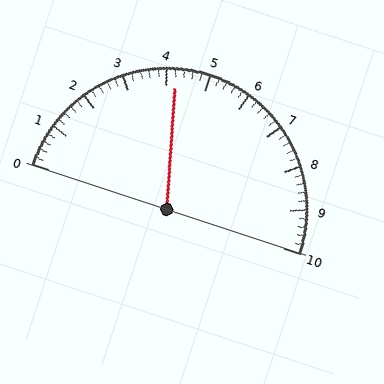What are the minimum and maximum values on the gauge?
The gauge ranges from 0 to 10.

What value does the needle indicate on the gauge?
The needle indicates approximately 4.2.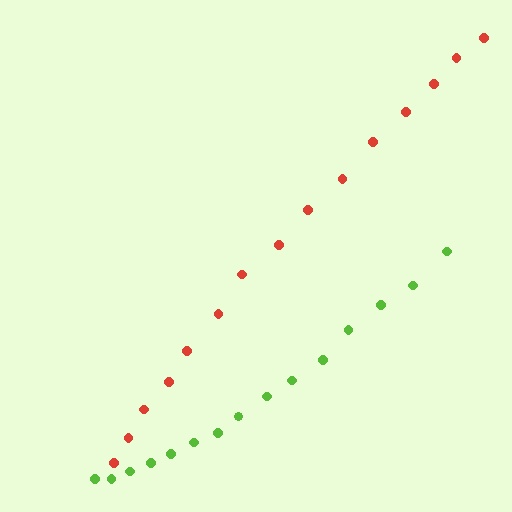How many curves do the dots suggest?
There are 2 distinct paths.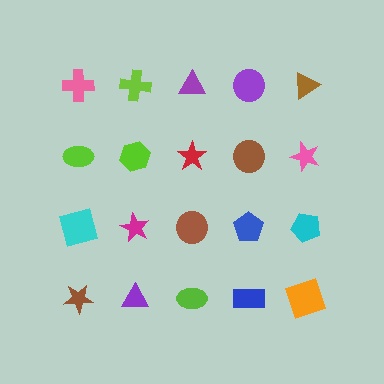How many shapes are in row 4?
5 shapes.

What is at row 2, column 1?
A lime ellipse.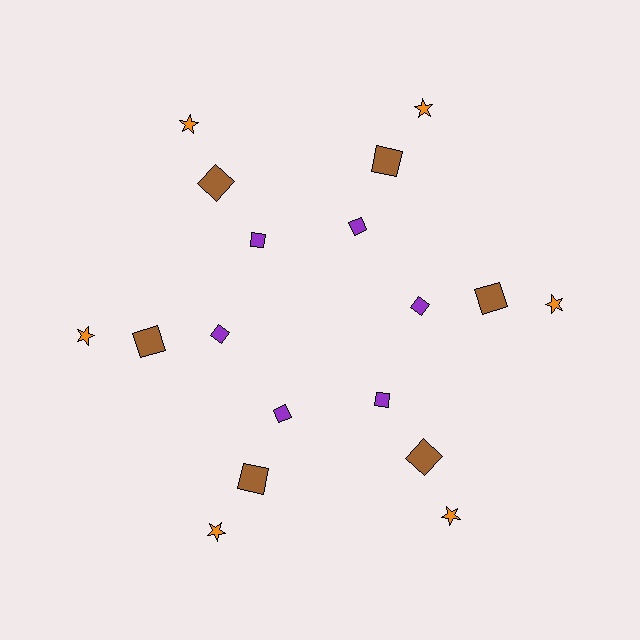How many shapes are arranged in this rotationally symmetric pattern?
There are 18 shapes, arranged in 6 groups of 3.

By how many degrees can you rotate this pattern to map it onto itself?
The pattern maps onto itself every 60 degrees of rotation.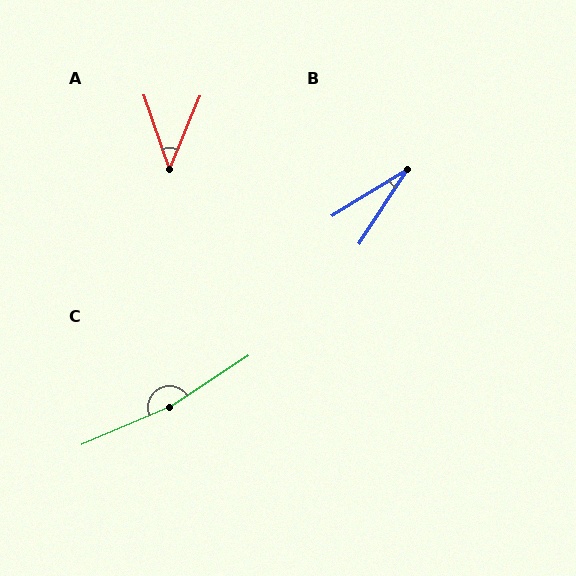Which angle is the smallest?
B, at approximately 25 degrees.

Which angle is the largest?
C, at approximately 170 degrees.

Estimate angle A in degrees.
Approximately 42 degrees.